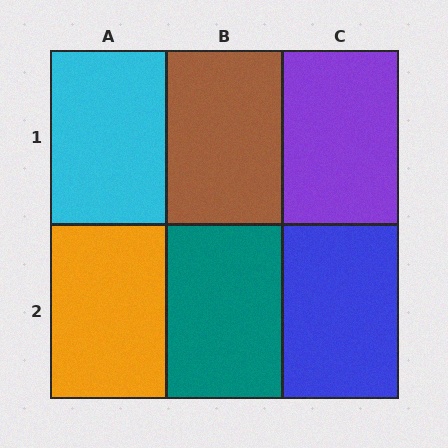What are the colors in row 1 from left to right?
Cyan, brown, purple.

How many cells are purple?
1 cell is purple.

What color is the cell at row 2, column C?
Blue.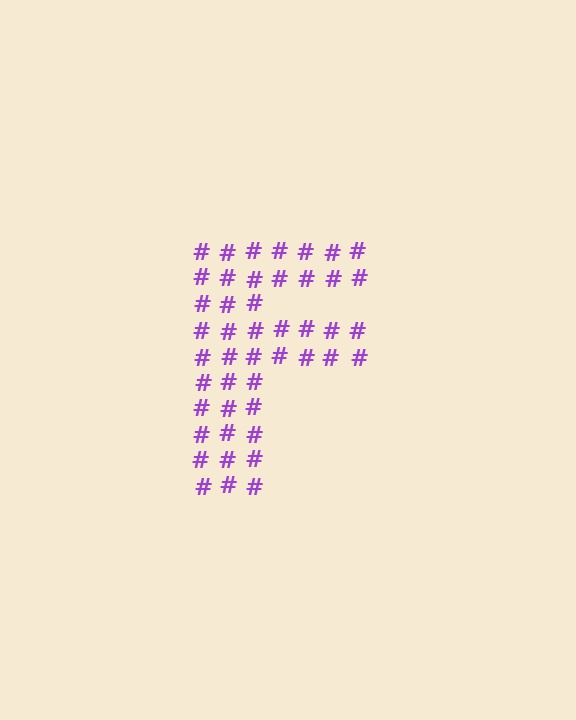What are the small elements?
The small elements are hash symbols.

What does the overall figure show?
The overall figure shows the letter F.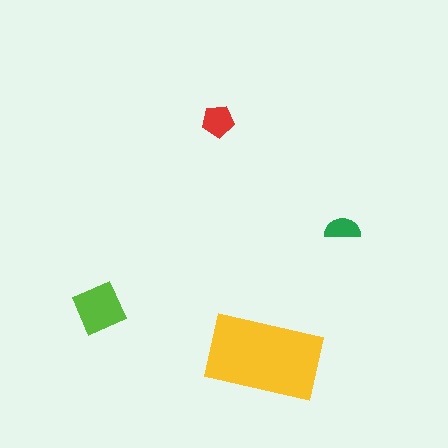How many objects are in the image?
There are 4 objects in the image.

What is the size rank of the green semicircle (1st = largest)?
4th.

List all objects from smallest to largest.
The green semicircle, the red pentagon, the lime diamond, the yellow rectangle.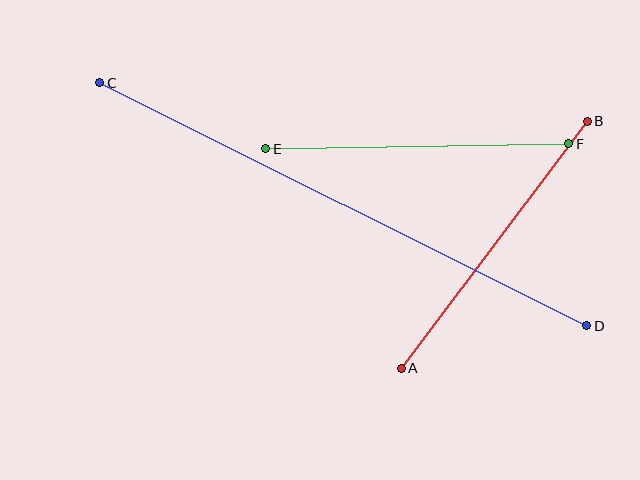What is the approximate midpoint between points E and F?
The midpoint is at approximately (417, 146) pixels.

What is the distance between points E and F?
The distance is approximately 303 pixels.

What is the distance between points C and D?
The distance is approximately 545 pixels.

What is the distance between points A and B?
The distance is approximately 310 pixels.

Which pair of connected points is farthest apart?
Points C and D are farthest apart.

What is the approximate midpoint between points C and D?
The midpoint is at approximately (343, 204) pixels.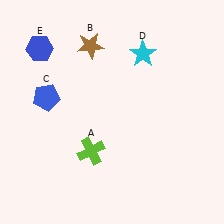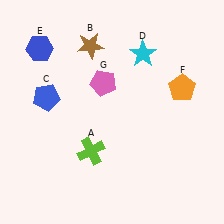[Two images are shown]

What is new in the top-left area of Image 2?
A pink pentagon (G) was added in the top-left area of Image 2.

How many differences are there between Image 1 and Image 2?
There are 2 differences between the two images.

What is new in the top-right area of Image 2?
An orange pentagon (F) was added in the top-right area of Image 2.